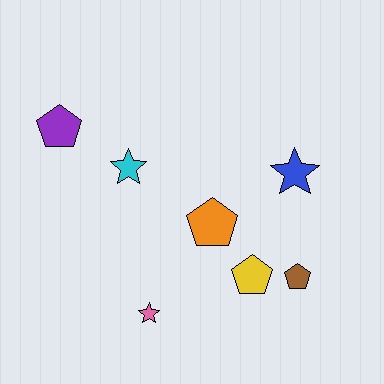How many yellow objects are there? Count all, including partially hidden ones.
There is 1 yellow object.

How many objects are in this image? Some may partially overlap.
There are 7 objects.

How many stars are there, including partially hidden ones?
There are 3 stars.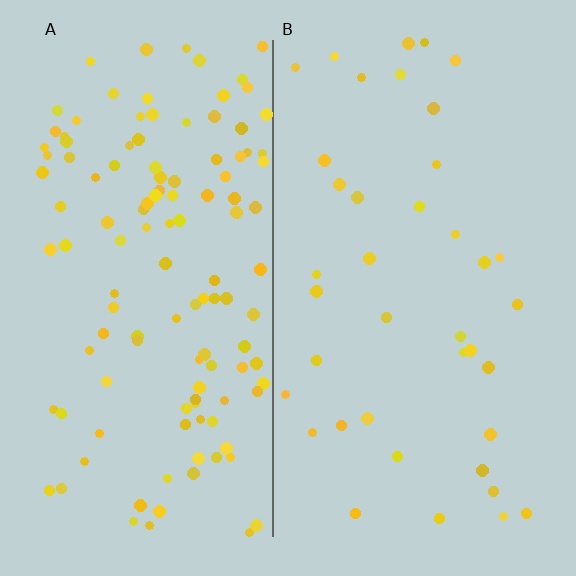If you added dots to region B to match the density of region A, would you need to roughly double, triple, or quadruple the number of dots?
Approximately triple.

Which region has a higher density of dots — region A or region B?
A (the left).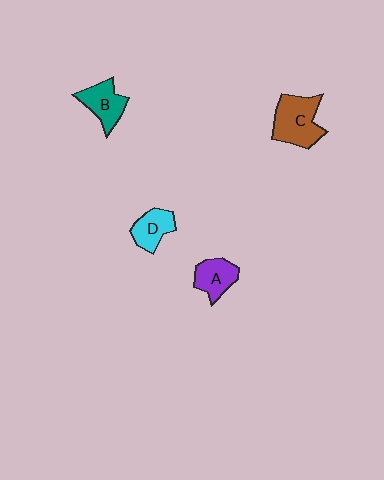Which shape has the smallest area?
Shape D (cyan).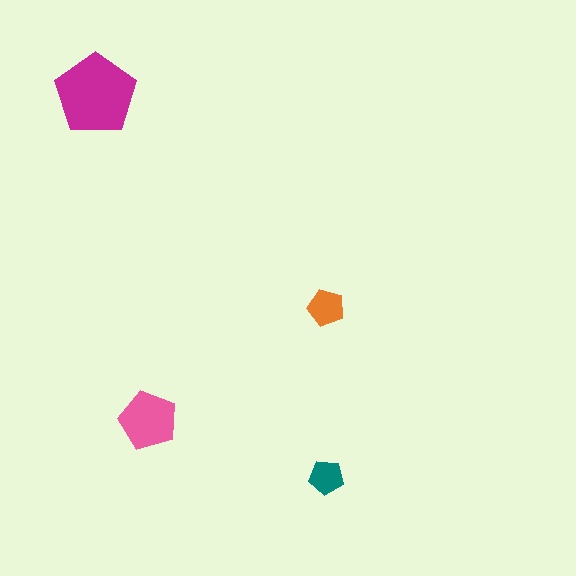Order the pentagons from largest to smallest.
the magenta one, the pink one, the orange one, the teal one.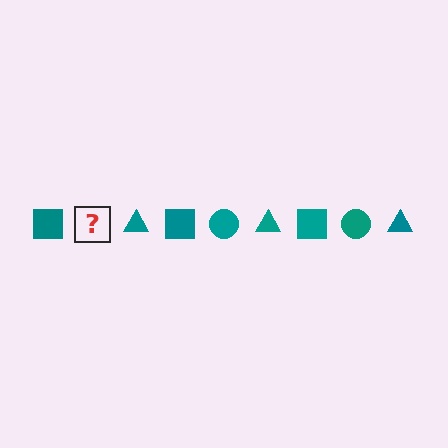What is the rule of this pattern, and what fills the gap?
The rule is that the pattern cycles through square, circle, triangle shapes in teal. The gap should be filled with a teal circle.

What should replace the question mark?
The question mark should be replaced with a teal circle.